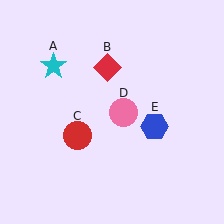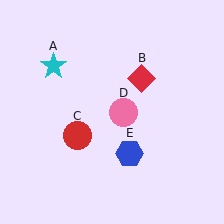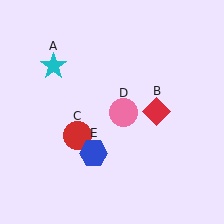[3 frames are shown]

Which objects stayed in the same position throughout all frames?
Cyan star (object A) and red circle (object C) and pink circle (object D) remained stationary.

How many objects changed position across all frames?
2 objects changed position: red diamond (object B), blue hexagon (object E).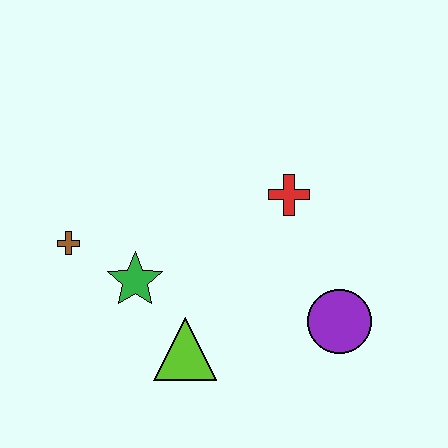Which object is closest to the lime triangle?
The green star is closest to the lime triangle.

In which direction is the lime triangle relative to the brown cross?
The lime triangle is to the right of the brown cross.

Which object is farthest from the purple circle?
The brown cross is farthest from the purple circle.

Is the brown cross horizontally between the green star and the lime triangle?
No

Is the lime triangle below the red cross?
Yes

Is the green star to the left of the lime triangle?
Yes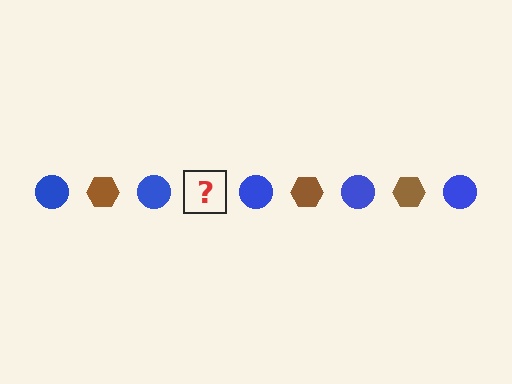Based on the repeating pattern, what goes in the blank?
The blank should be a brown hexagon.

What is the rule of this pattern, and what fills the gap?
The rule is that the pattern alternates between blue circle and brown hexagon. The gap should be filled with a brown hexagon.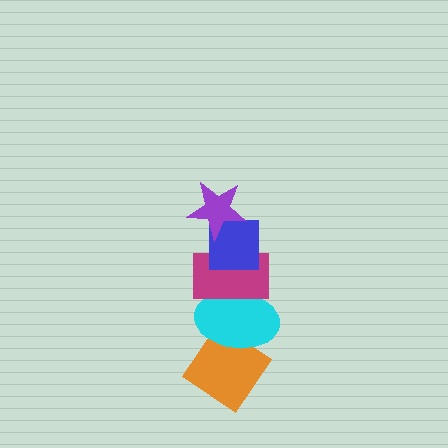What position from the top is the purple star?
The purple star is 1st from the top.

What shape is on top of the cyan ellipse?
The magenta rectangle is on top of the cyan ellipse.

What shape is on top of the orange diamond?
The cyan ellipse is on top of the orange diamond.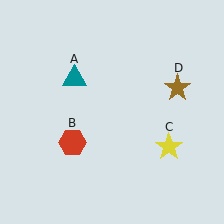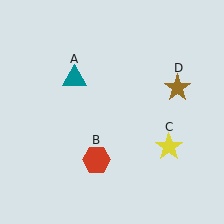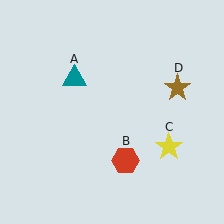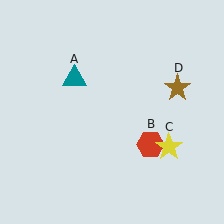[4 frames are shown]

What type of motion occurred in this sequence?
The red hexagon (object B) rotated counterclockwise around the center of the scene.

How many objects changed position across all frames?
1 object changed position: red hexagon (object B).